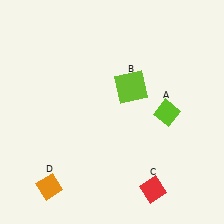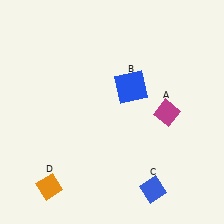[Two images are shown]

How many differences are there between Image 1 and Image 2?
There are 3 differences between the two images.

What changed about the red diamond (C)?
In Image 1, C is red. In Image 2, it changed to blue.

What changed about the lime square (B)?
In Image 1, B is lime. In Image 2, it changed to blue.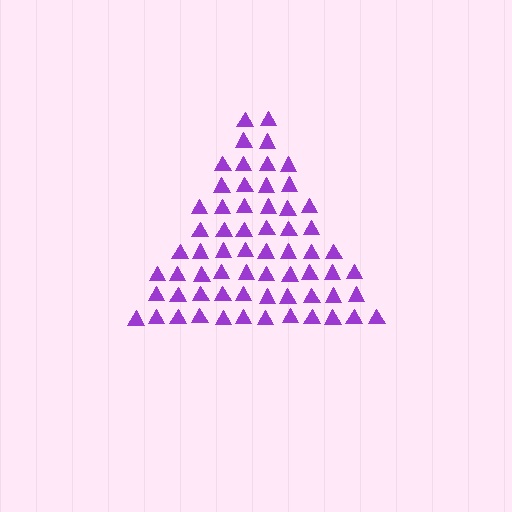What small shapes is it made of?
It is made of small triangles.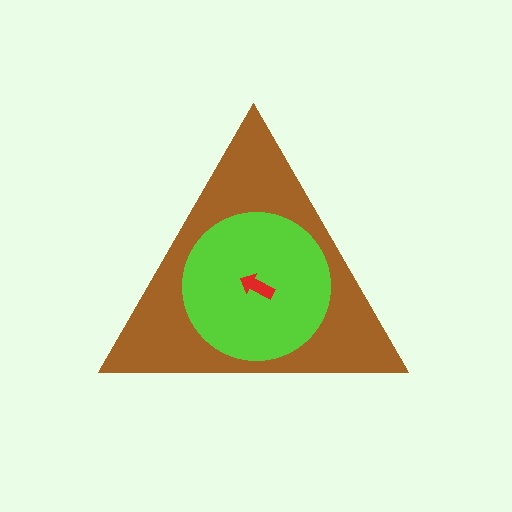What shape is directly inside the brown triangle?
The lime circle.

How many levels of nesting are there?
3.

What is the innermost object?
The red arrow.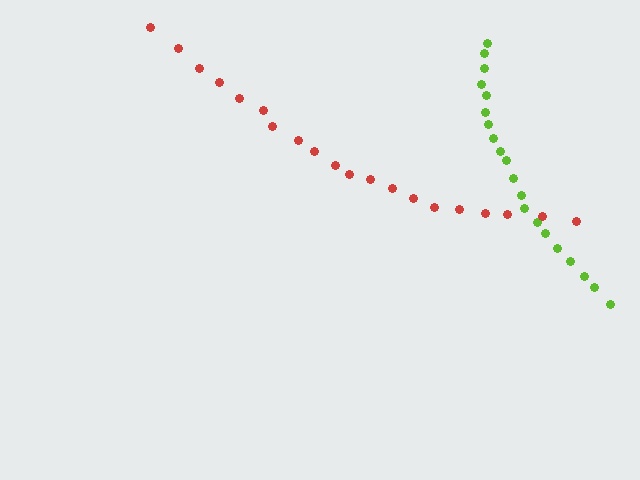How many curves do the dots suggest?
There are 2 distinct paths.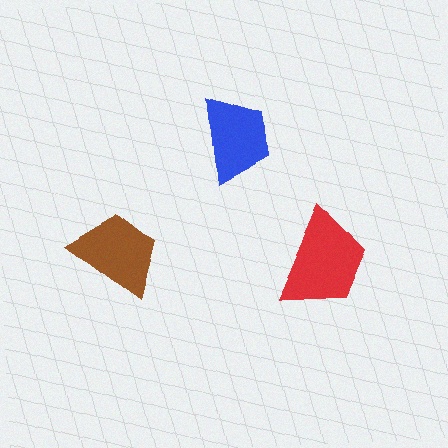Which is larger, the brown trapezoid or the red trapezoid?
The red one.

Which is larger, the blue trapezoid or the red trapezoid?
The red one.